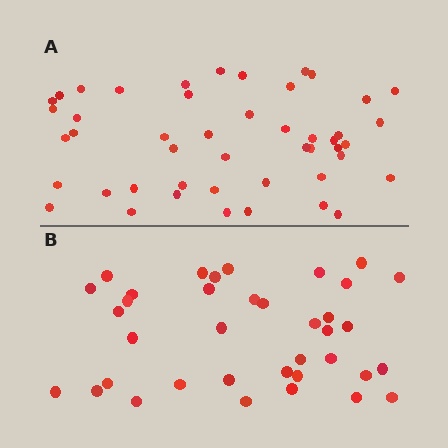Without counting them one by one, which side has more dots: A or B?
Region A (the top region) has more dots.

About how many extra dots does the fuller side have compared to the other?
Region A has roughly 10 or so more dots than region B.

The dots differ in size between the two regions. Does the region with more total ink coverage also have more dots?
No. Region B has more total ink coverage because its dots are larger, but region A actually contains more individual dots. Total area can be misleading — the number of items is what matters here.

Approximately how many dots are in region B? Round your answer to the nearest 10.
About 40 dots. (The exact count is 37, which rounds to 40.)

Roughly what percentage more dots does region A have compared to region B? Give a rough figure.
About 25% more.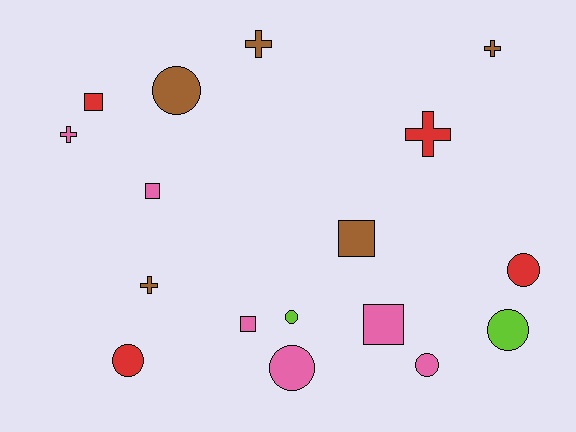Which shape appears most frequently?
Circle, with 7 objects.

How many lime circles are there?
There are 2 lime circles.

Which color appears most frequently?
Pink, with 6 objects.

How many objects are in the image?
There are 17 objects.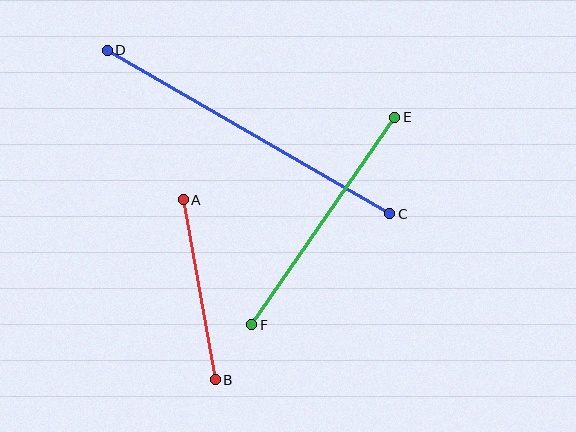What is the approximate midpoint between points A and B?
The midpoint is at approximately (199, 290) pixels.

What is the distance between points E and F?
The distance is approximately 252 pixels.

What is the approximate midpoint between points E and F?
The midpoint is at approximately (323, 221) pixels.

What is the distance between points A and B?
The distance is approximately 183 pixels.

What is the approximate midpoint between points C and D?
The midpoint is at approximately (248, 132) pixels.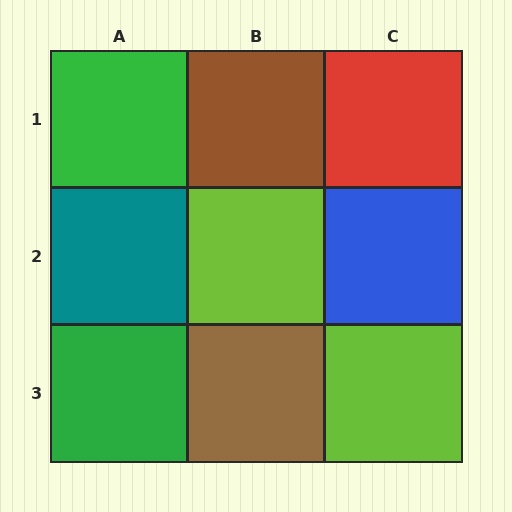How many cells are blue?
1 cell is blue.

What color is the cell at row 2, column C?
Blue.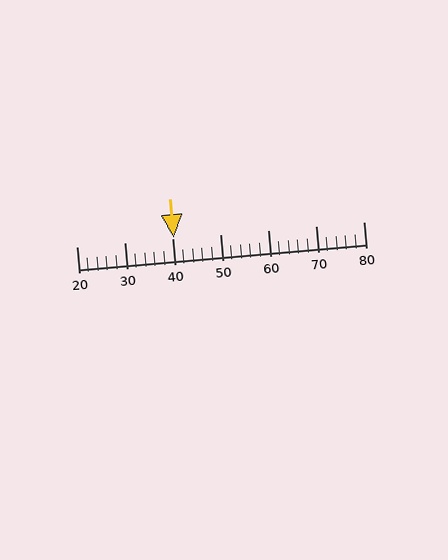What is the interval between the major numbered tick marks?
The major tick marks are spaced 10 units apart.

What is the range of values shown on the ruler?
The ruler shows values from 20 to 80.